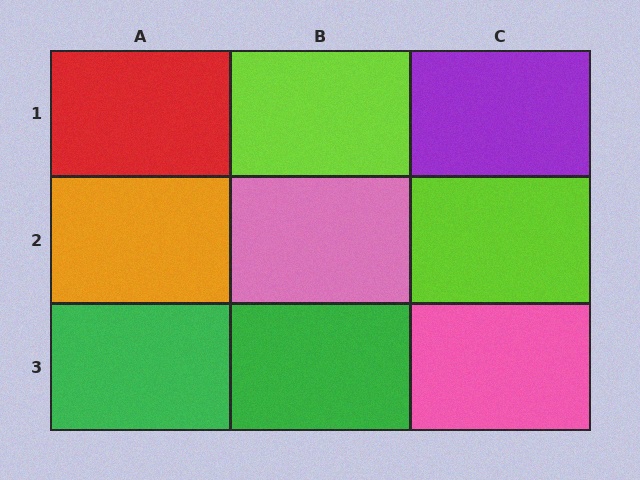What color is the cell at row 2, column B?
Pink.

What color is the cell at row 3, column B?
Green.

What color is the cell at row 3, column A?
Green.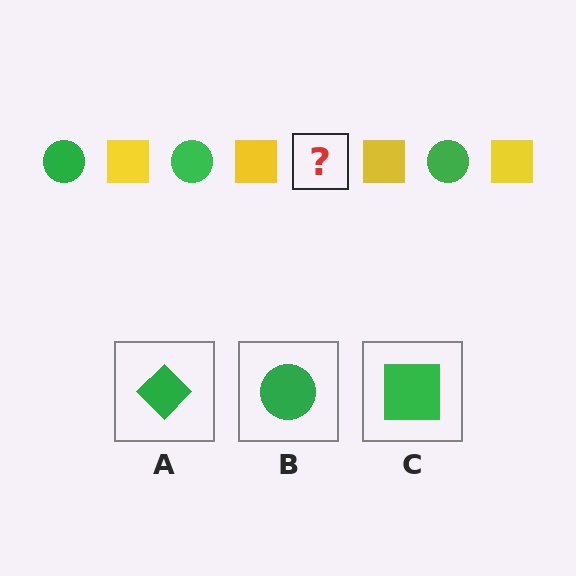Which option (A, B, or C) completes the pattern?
B.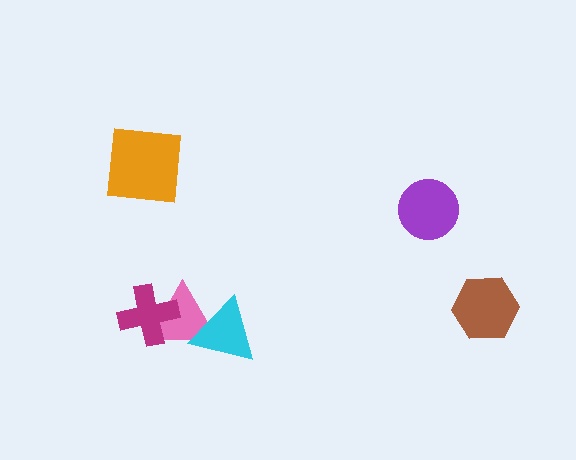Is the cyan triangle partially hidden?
No, no other shape covers it.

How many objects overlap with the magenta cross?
1 object overlaps with the magenta cross.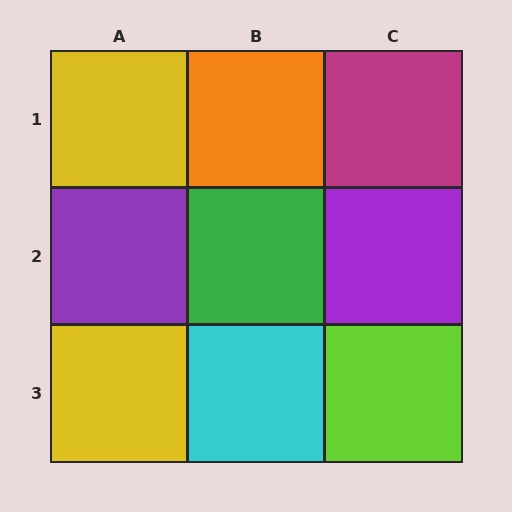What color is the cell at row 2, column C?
Purple.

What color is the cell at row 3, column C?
Lime.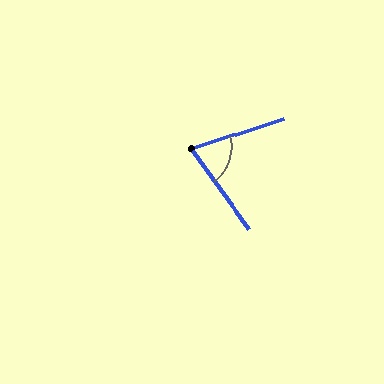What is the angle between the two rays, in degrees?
Approximately 73 degrees.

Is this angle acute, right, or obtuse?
It is acute.